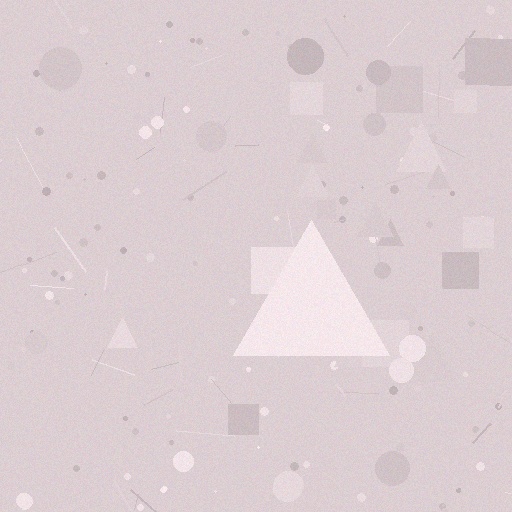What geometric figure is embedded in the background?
A triangle is embedded in the background.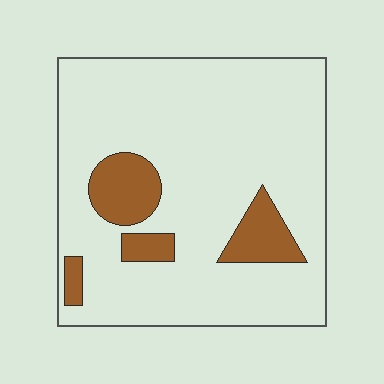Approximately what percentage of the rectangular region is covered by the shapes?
Approximately 15%.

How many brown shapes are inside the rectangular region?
4.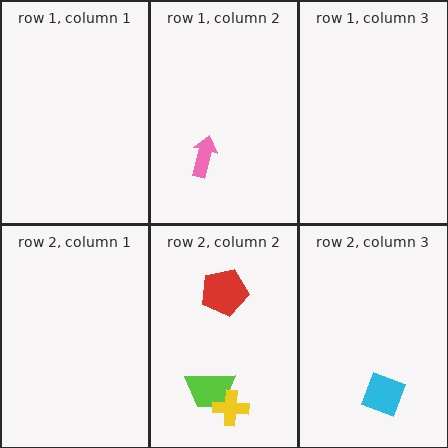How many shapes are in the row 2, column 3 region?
1.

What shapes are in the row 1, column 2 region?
The pink arrow.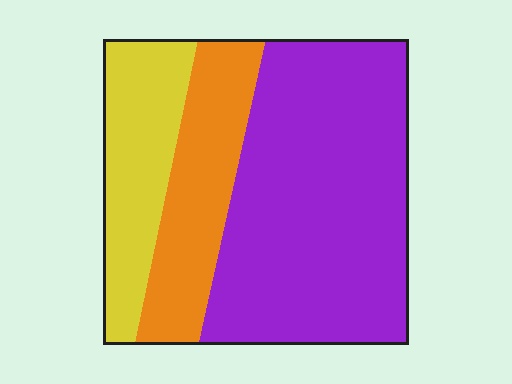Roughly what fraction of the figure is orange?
Orange covers 21% of the figure.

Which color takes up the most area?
Purple, at roughly 60%.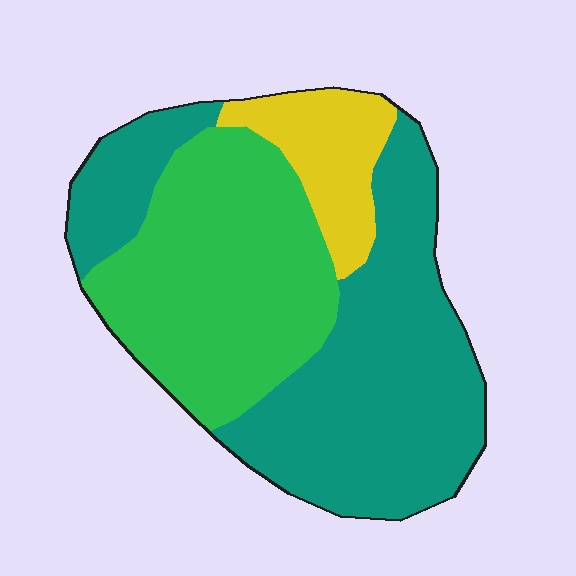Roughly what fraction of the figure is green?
Green takes up between a third and a half of the figure.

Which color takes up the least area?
Yellow, at roughly 10%.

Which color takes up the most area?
Teal, at roughly 50%.